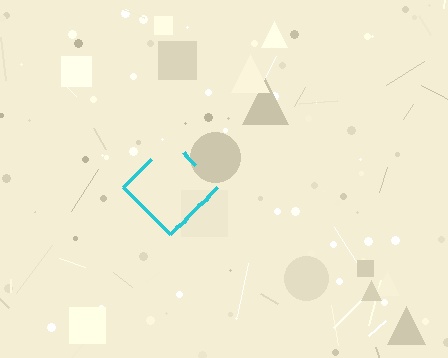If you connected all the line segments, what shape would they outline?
They would outline a diamond.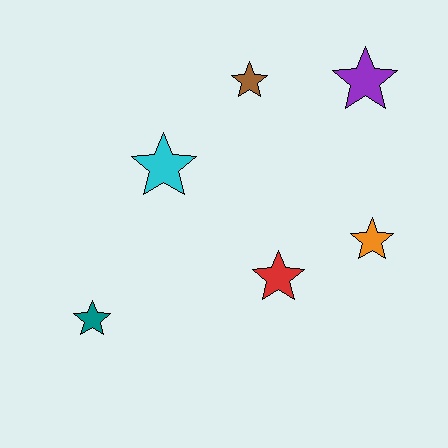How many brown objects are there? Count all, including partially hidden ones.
There is 1 brown object.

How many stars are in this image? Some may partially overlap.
There are 6 stars.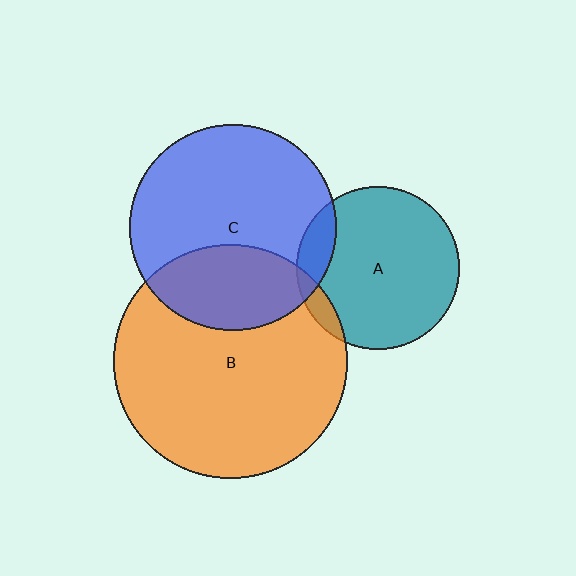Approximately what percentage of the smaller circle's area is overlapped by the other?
Approximately 30%.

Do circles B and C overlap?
Yes.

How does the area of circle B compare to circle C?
Approximately 1.3 times.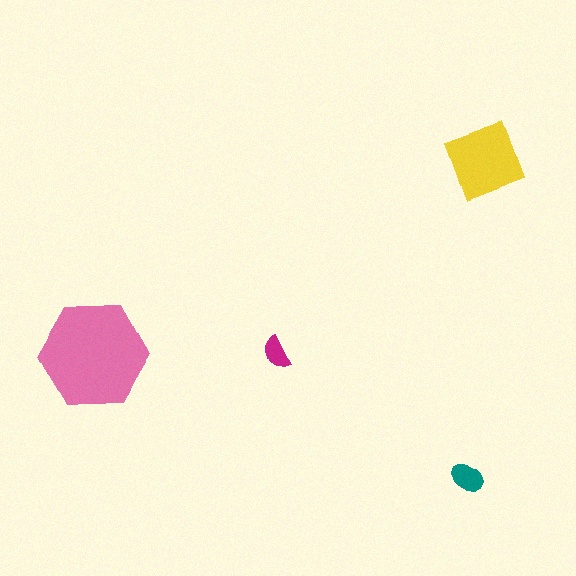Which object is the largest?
The pink hexagon.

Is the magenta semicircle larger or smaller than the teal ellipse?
Smaller.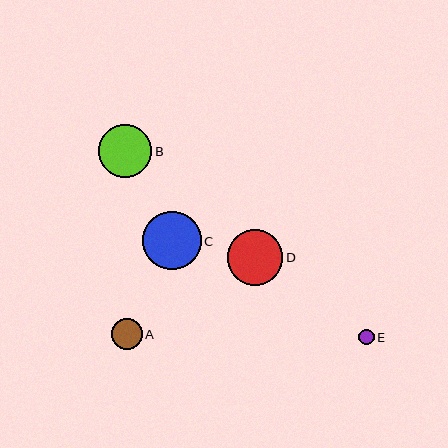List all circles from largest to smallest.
From largest to smallest: C, D, B, A, E.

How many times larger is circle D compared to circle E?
Circle D is approximately 3.5 times the size of circle E.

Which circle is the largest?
Circle C is the largest with a size of approximately 59 pixels.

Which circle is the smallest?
Circle E is the smallest with a size of approximately 16 pixels.